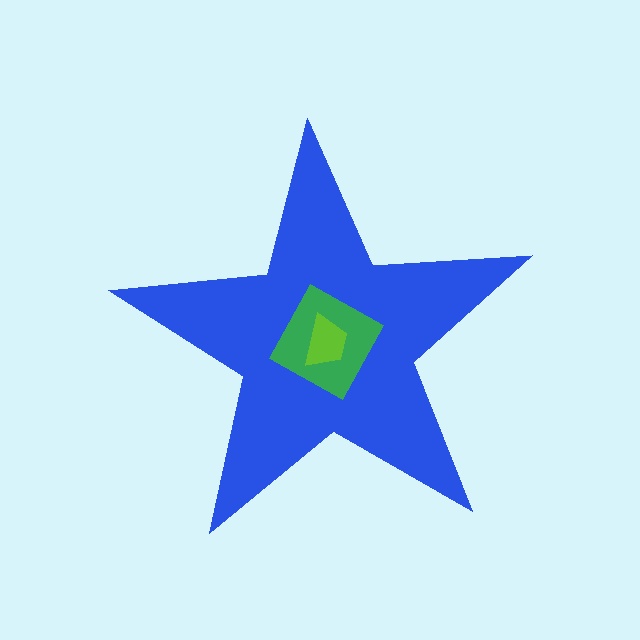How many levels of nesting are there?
3.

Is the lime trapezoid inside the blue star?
Yes.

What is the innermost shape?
The lime trapezoid.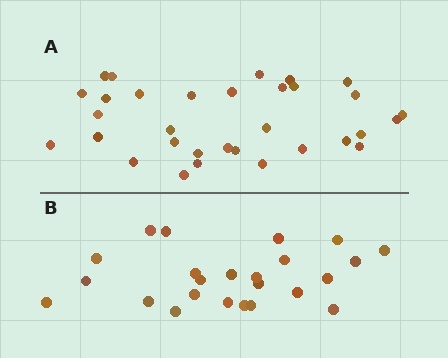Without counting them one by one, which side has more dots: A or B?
Region A (the top region) has more dots.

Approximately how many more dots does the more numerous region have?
Region A has roughly 8 or so more dots than region B.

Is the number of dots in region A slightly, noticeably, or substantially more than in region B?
Region A has noticeably more, but not dramatically so. The ratio is roughly 1.3 to 1.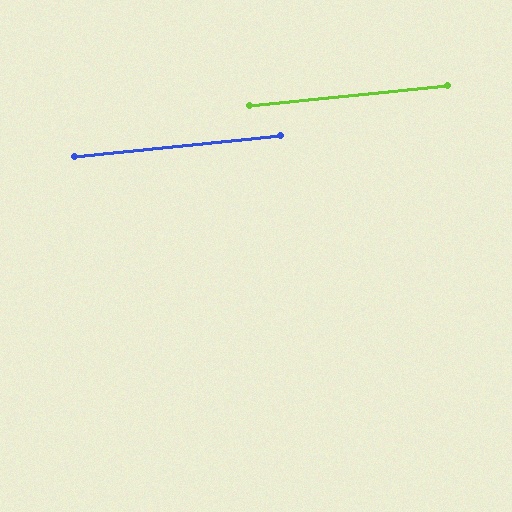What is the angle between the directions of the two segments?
Approximately 0 degrees.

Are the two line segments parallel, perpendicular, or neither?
Parallel — their directions differ by only 0.1°.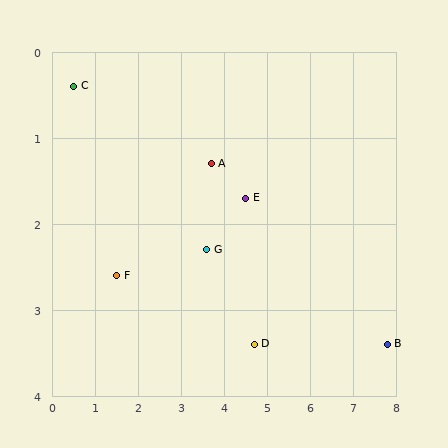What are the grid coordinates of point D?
Point D is at approximately (4.7, 3.4).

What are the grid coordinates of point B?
Point B is at approximately (7.8, 3.4).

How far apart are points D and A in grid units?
Points D and A are about 2.3 grid units apart.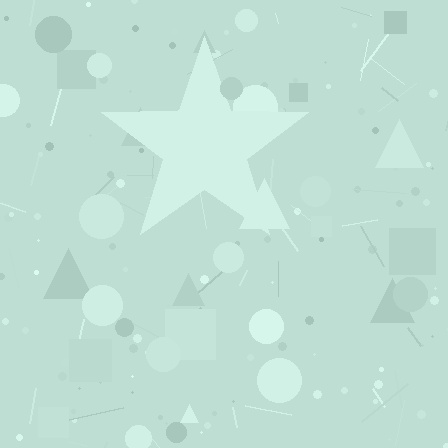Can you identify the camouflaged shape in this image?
The camouflaged shape is a star.